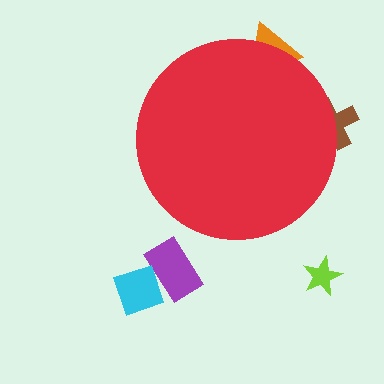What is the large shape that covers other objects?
A red circle.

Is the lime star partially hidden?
No, the lime star is fully visible.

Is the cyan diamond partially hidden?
No, the cyan diamond is fully visible.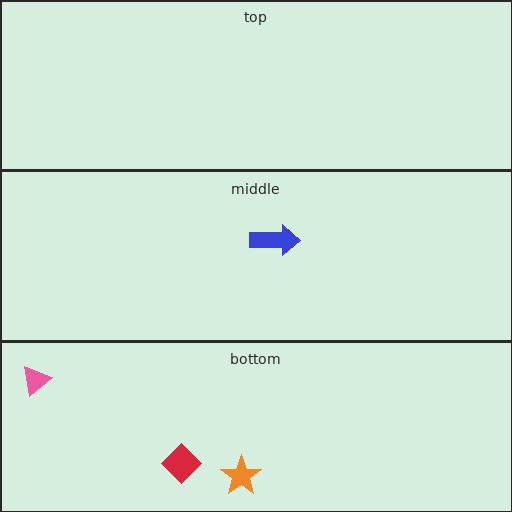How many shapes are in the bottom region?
3.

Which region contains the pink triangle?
The bottom region.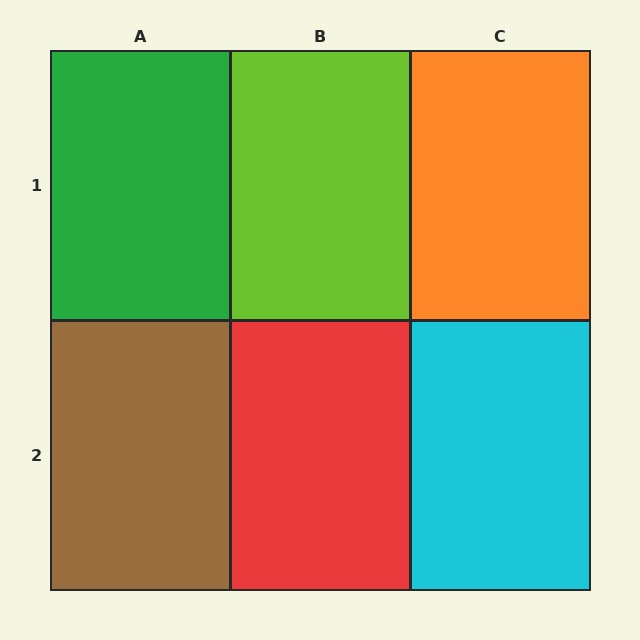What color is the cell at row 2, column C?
Cyan.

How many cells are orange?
1 cell is orange.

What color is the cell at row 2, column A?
Brown.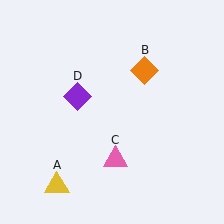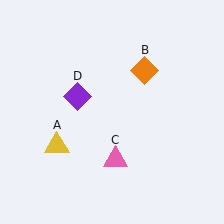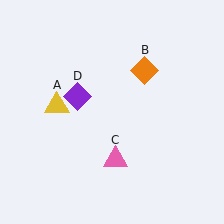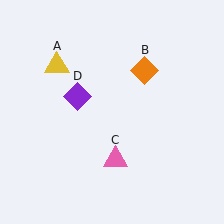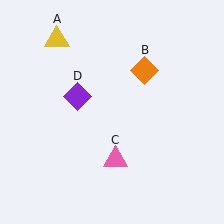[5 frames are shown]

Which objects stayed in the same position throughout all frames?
Orange diamond (object B) and pink triangle (object C) and purple diamond (object D) remained stationary.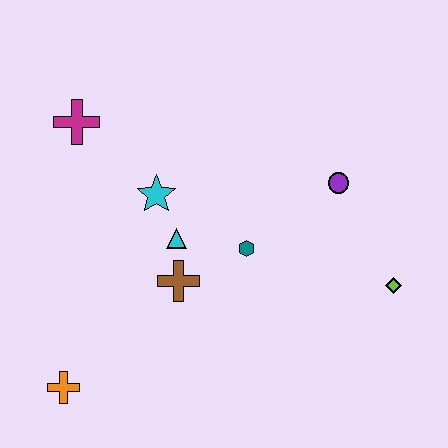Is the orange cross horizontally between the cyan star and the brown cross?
No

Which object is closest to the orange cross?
The brown cross is closest to the orange cross.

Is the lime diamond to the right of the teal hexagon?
Yes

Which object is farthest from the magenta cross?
The lime diamond is farthest from the magenta cross.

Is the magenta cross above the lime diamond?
Yes